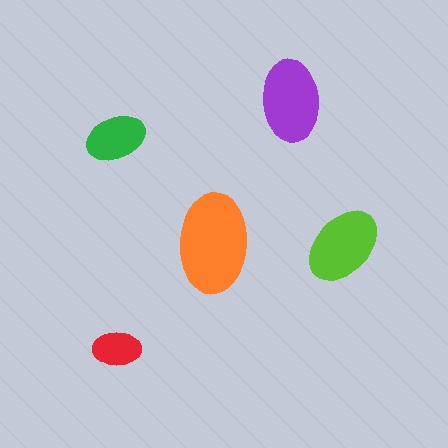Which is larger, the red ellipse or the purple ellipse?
The purple one.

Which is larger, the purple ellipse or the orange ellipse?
The orange one.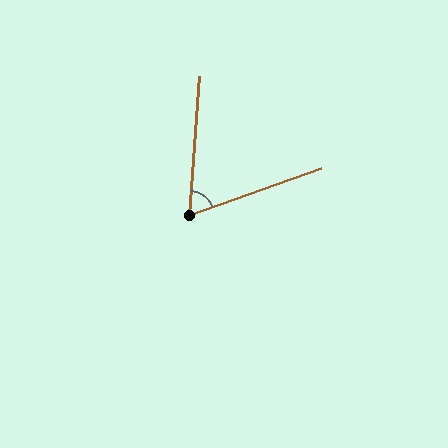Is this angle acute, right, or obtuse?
It is acute.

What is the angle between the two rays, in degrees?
Approximately 66 degrees.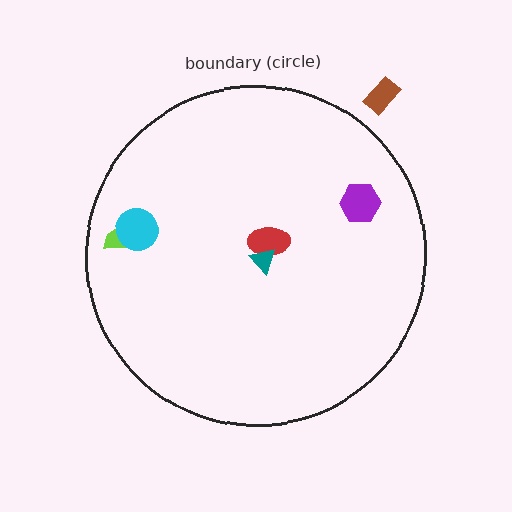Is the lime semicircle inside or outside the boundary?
Inside.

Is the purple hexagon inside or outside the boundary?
Inside.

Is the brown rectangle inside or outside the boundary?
Outside.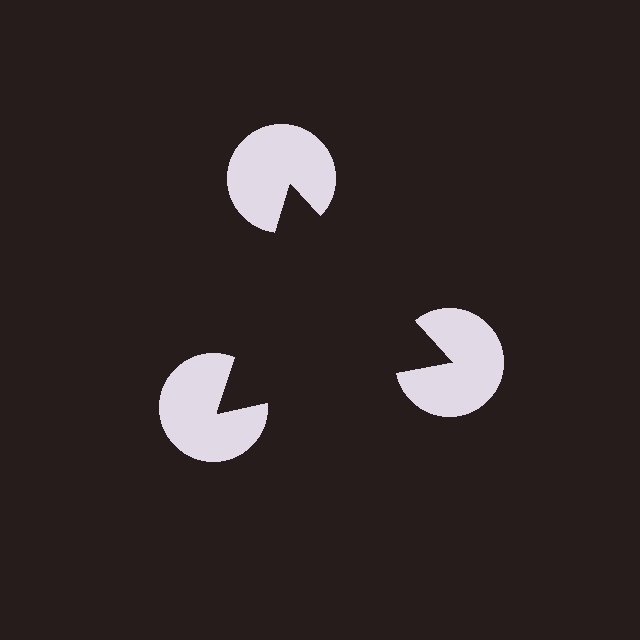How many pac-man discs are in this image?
There are 3 — one at each vertex of the illusory triangle.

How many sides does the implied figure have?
3 sides.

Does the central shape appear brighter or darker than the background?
It typically appears slightly darker than the background, even though no actual brightness change is drawn.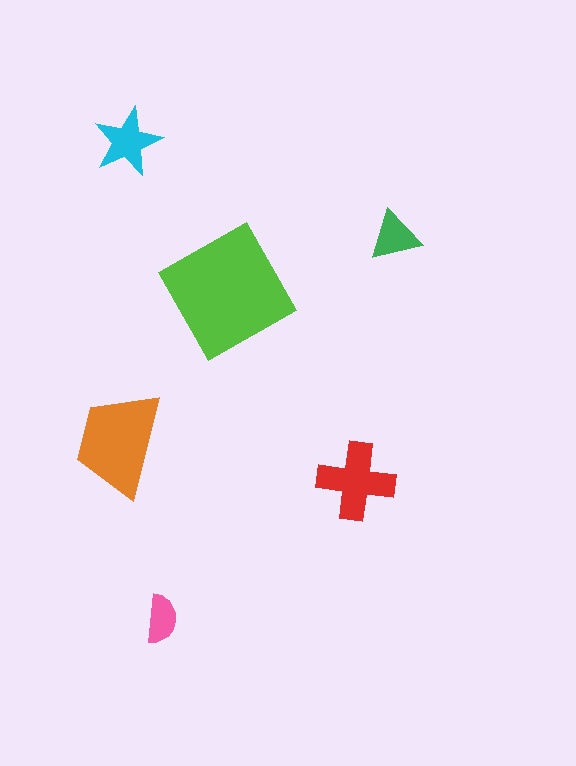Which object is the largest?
The lime square.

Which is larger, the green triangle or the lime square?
The lime square.